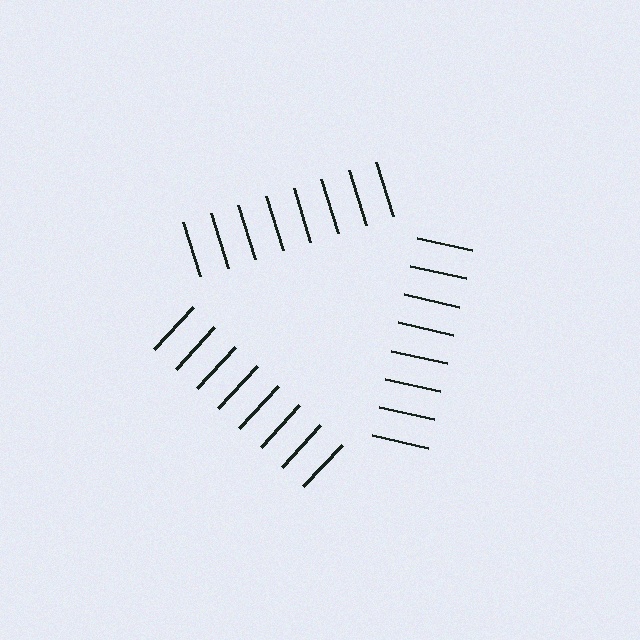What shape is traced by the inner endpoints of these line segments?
An illusory triangle — the line segments terminate on its edges but no continuous stroke is drawn.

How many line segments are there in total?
24 — 8 along each of the 3 edges.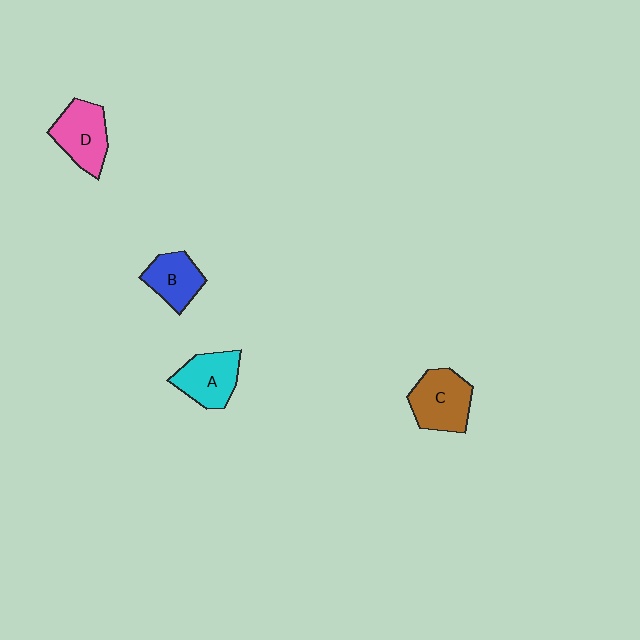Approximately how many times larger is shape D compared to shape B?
Approximately 1.2 times.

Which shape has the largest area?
Shape C (brown).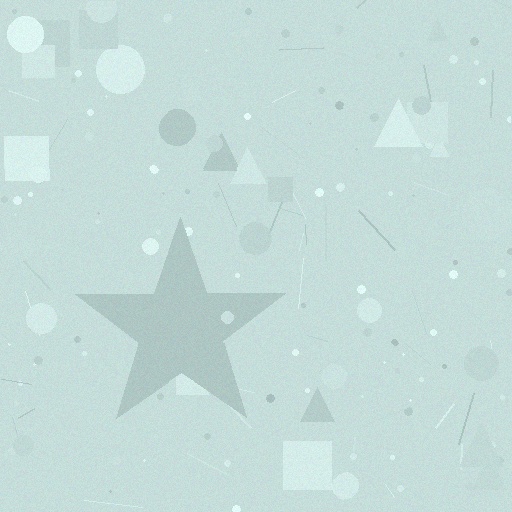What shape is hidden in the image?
A star is hidden in the image.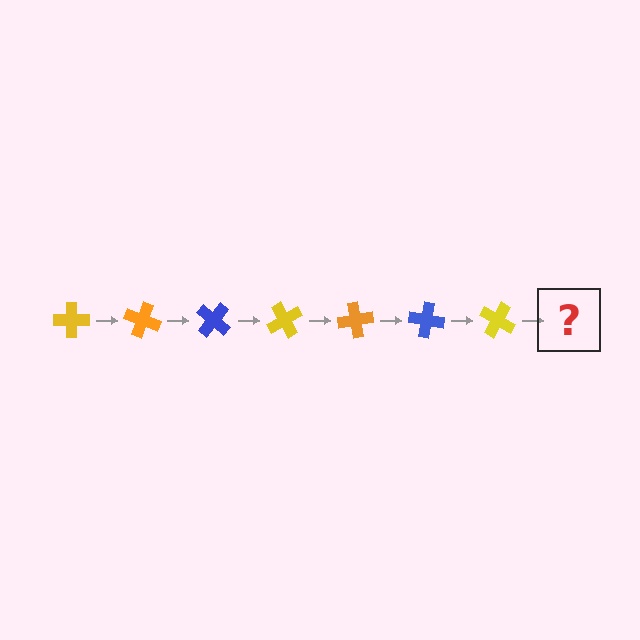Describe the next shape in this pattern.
It should be an orange cross, rotated 140 degrees from the start.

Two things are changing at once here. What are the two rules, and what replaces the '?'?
The two rules are that it rotates 20 degrees each step and the color cycles through yellow, orange, and blue. The '?' should be an orange cross, rotated 140 degrees from the start.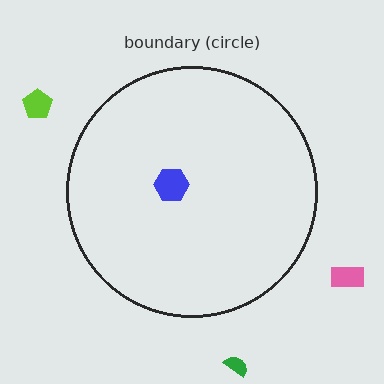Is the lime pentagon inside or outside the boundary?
Outside.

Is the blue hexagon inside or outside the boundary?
Inside.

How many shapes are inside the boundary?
1 inside, 3 outside.